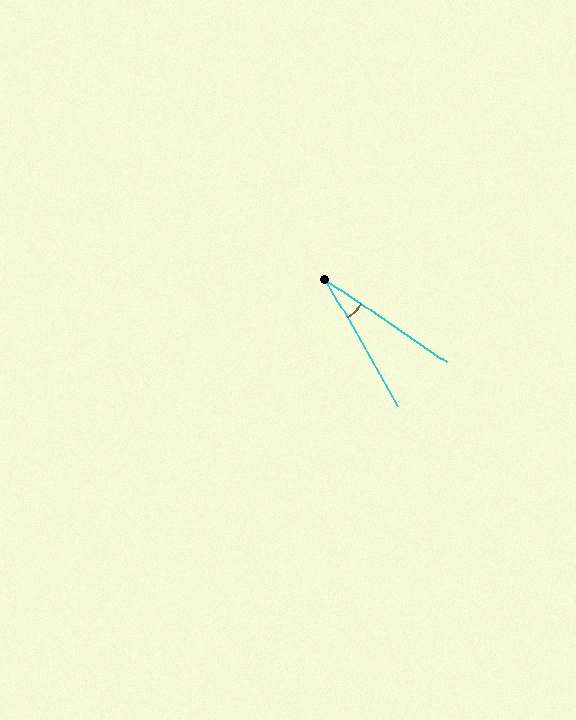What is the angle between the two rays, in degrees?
Approximately 26 degrees.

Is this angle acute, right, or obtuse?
It is acute.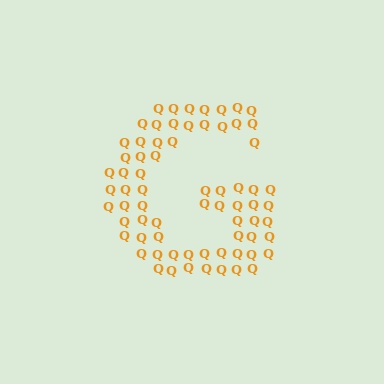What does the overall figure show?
The overall figure shows the letter G.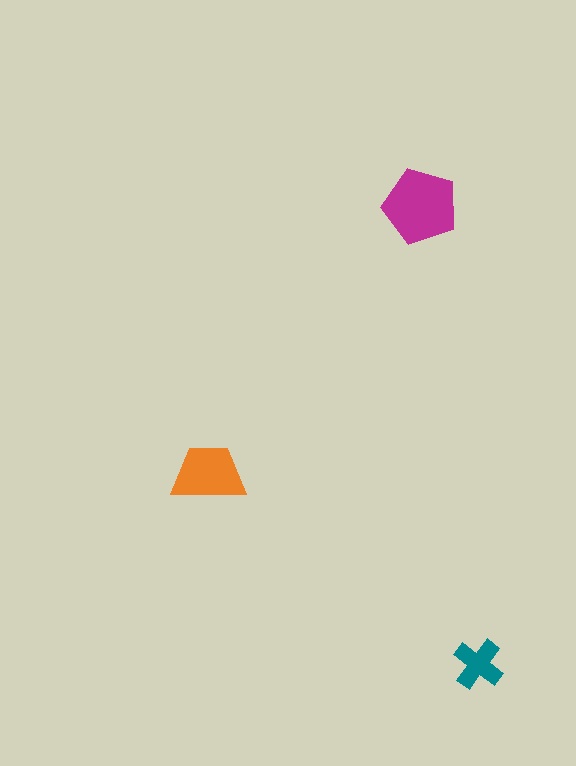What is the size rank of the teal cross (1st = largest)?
3rd.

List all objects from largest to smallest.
The magenta pentagon, the orange trapezoid, the teal cross.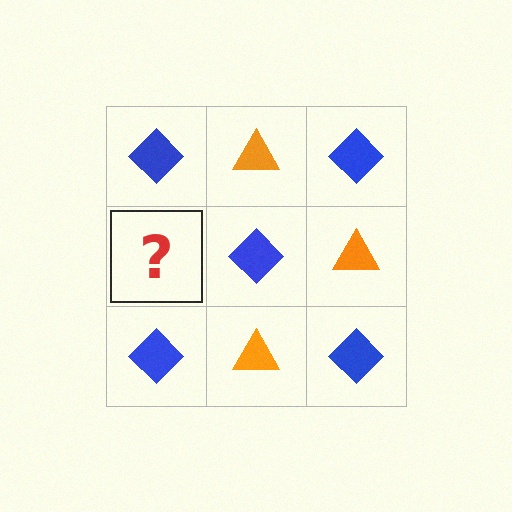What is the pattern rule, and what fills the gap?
The rule is that it alternates blue diamond and orange triangle in a checkerboard pattern. The gap should be filled with an orange triangle.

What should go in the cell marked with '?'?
The missing cell should contain an orange triangle.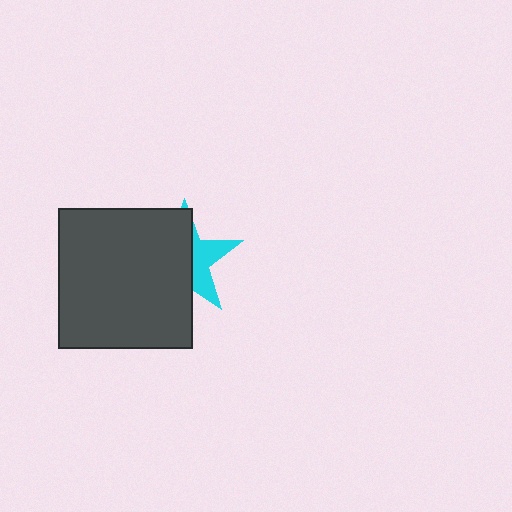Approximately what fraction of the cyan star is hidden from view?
Roughly 64% of the cyan star is hidden behind the dark gray rectangle.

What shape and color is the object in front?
The object in front is a dark gray rectangle.